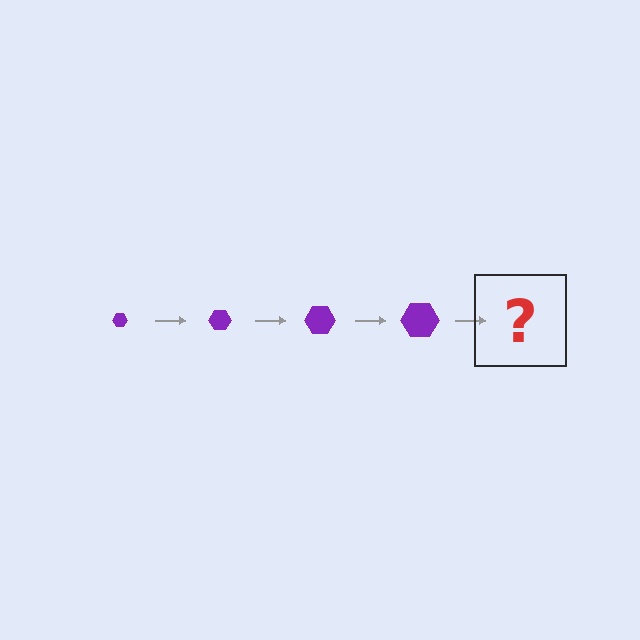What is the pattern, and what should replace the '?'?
The pattern is that the hexagon gets progressively larger each step. The '?' should be a purple hexagon, larger than the previous one.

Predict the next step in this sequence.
The next step is a purple hexagon, larger than the previous one.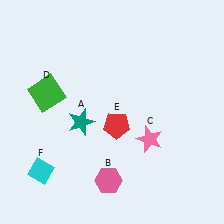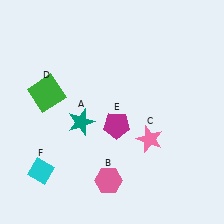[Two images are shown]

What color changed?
The pentagon (E) changed from red in Image 1 to magenta in Image 2.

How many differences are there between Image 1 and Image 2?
There is 1 difference between the two images.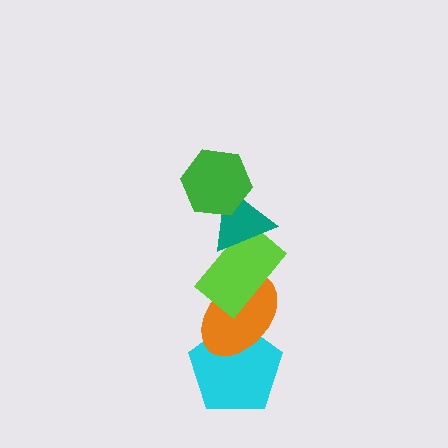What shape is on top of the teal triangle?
The green hexagon is on top of the teal triangle.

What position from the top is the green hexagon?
The green hexagon is 1st from the top.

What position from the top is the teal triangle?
The teal triangle is 2nd from the top.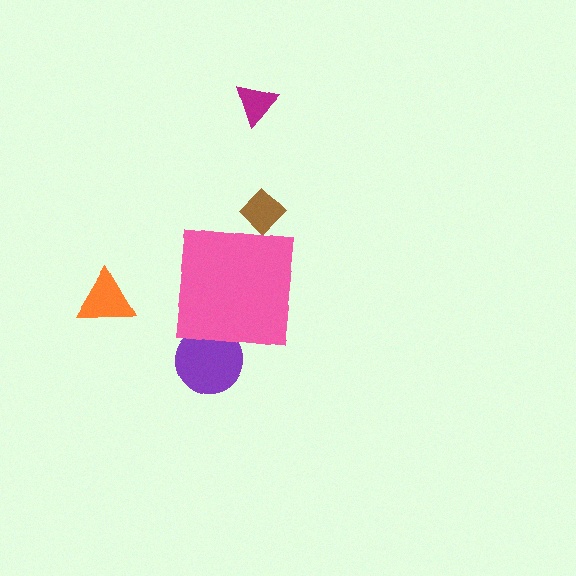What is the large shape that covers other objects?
A pink square.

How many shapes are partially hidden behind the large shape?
2 shapes are partially hidden.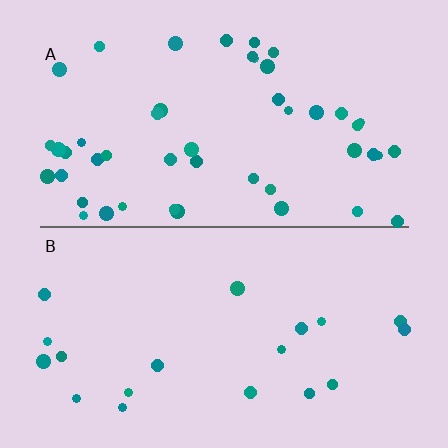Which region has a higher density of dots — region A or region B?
A (the top).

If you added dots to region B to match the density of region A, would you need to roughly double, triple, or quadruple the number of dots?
Approximately double.